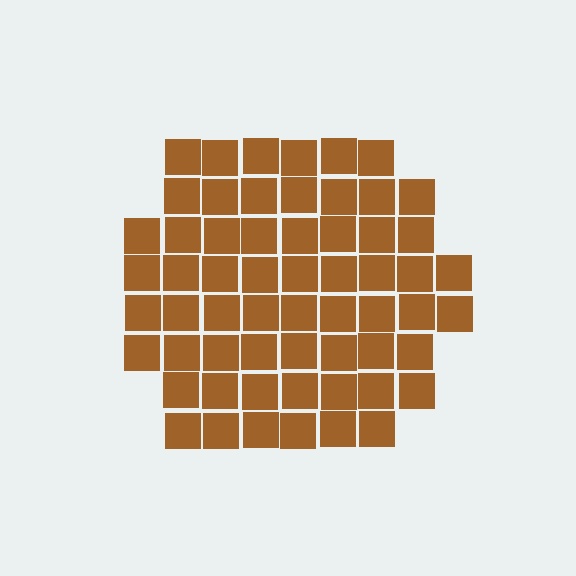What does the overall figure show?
The overall figure shows a hexagon.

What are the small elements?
The small elements are squares.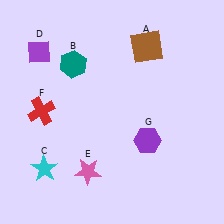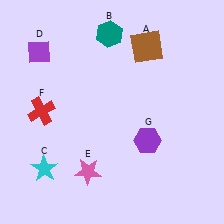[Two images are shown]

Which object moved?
The teal hexagon (B) moved right.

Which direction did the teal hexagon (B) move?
The teal hexagon (B) moved right.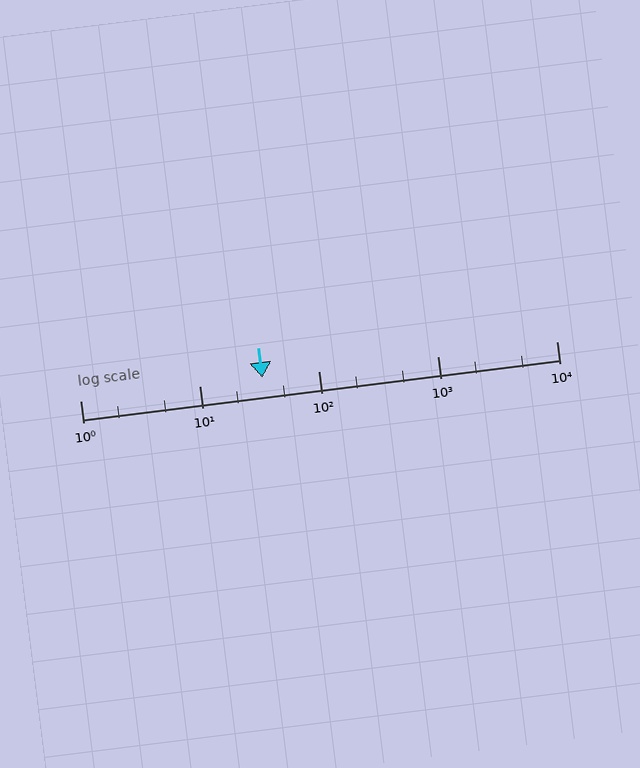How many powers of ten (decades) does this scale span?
The scale spans 4 decades, from 1 to 10000.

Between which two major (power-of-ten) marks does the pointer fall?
The pointer is between 10 and 100.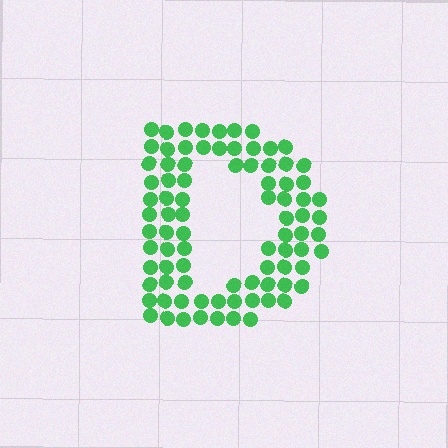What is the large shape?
The large shape is the letter D.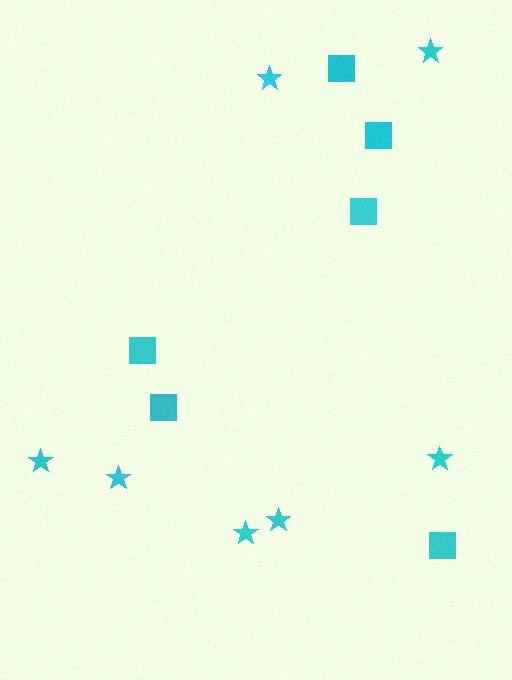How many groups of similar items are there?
There are 2 groups: one group of stars (7) and one group of squares (6).